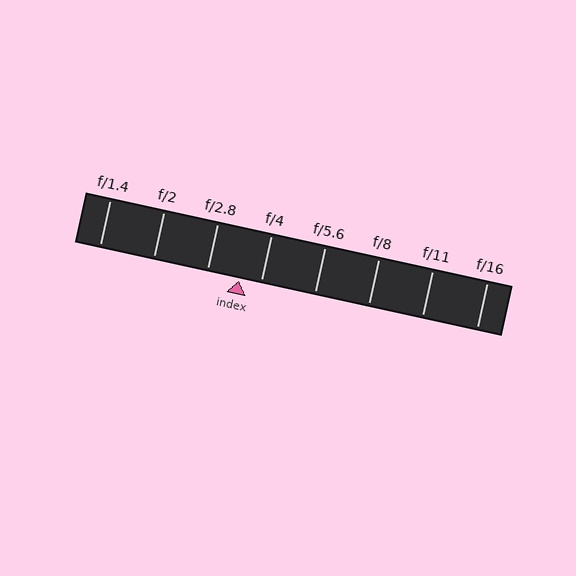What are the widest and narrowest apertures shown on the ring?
The widest aperture shown is f/1.4 and the narrowest is f/16.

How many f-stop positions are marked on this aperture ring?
There are 8 f-stop positions marked.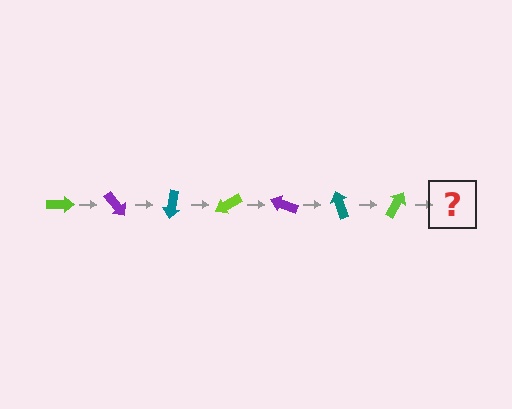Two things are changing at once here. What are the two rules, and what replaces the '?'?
The two rules are that it rotates 50 degrees each step and the color cycles through lime, purple, and teal. The '?' should be a purple arrow, rotated 350 degrees from the start.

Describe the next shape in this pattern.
It should be a purple arrow, rotated 350 degrees from the start.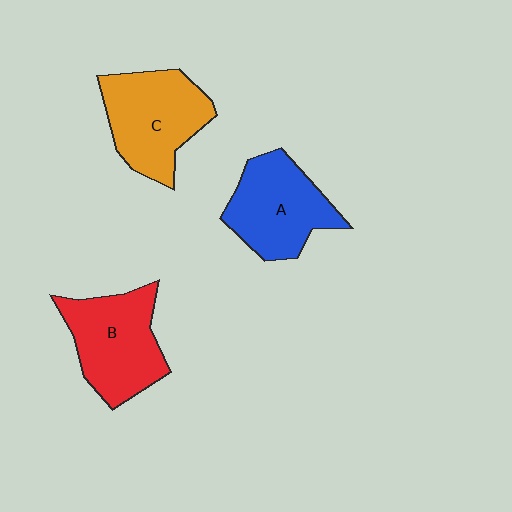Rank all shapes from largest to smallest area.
From largest to smallest: C (orange), B (red), A (blue).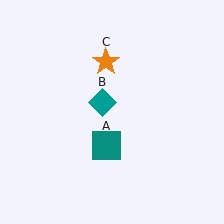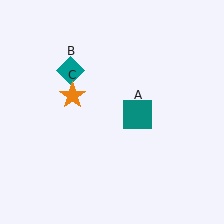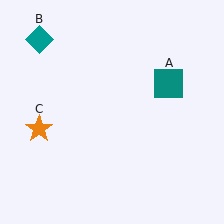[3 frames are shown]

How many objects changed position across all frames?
3 objects changed position: teal square (object A), teal diamond (object B), orange star (object C).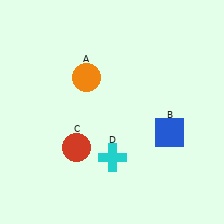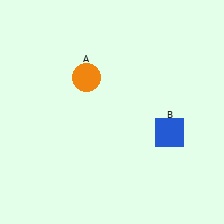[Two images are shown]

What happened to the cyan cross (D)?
The cyan cross (D) was removed in Image 2. It was in the bottom-right area of Image 1.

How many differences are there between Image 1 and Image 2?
There are 2 differences between the two images.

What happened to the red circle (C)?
The red circle (C) was removed in Image 2. It was in the bottom-left area of Image 1.